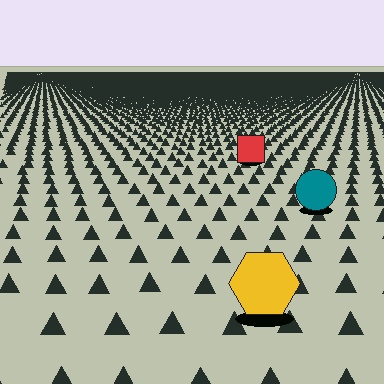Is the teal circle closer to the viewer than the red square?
Yes. The teal circle is closer — you can tell from the texture gradient: the ground texture is coarser near it.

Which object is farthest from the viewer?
The red square is farthest from the viewer. It appears smaller and the ground texture around it is denser.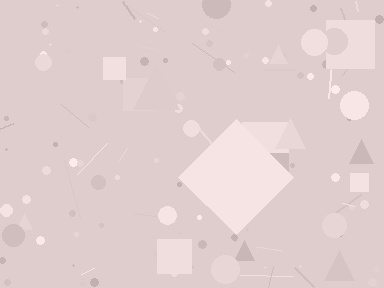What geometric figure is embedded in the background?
A diamond is embedded in the background.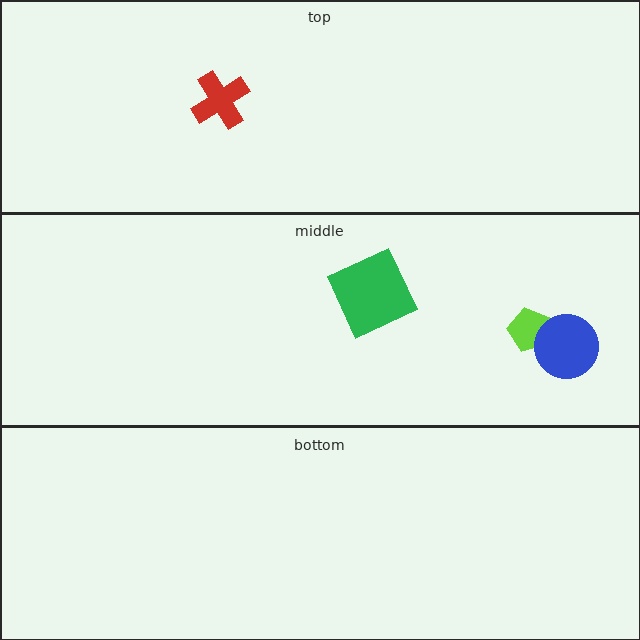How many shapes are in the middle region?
3.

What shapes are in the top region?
The red cross.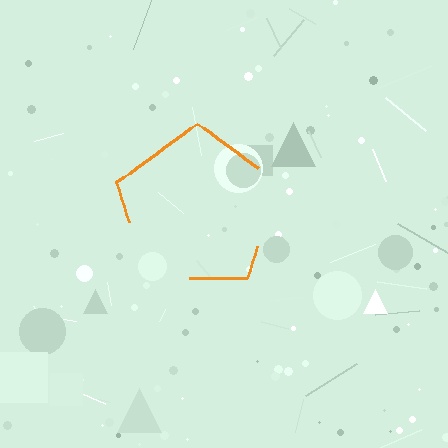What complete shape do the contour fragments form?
The contour fragments form a pentagon.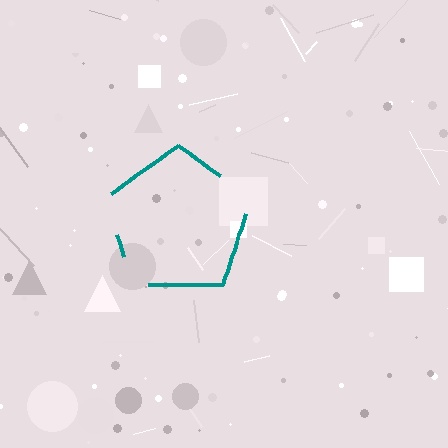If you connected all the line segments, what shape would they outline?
They would outline a pentagon.